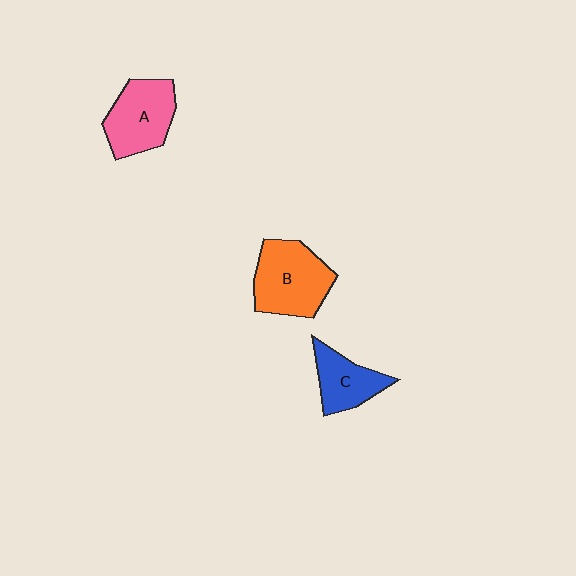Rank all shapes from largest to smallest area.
From largest to smallest: B (orange), A (pink), C (blue).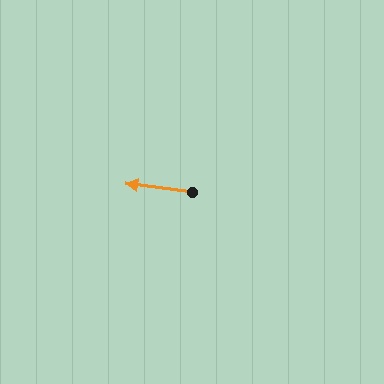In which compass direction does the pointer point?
West.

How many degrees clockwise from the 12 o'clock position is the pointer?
Approximately 278 degrees.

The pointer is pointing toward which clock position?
Roughly 9 o'clock.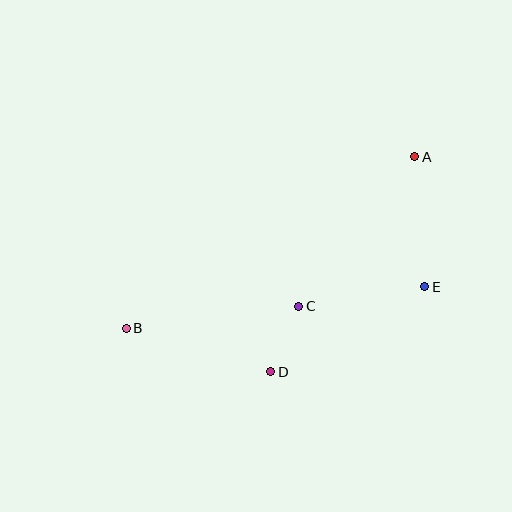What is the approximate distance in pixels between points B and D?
The distance between B and D is approximately 151 pixels.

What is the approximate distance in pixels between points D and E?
The distance between D and E is approximately 176 pixels.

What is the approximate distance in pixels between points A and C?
The distance between A and C is approximately 189 pixels.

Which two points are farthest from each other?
Points A and B are farthest from each other.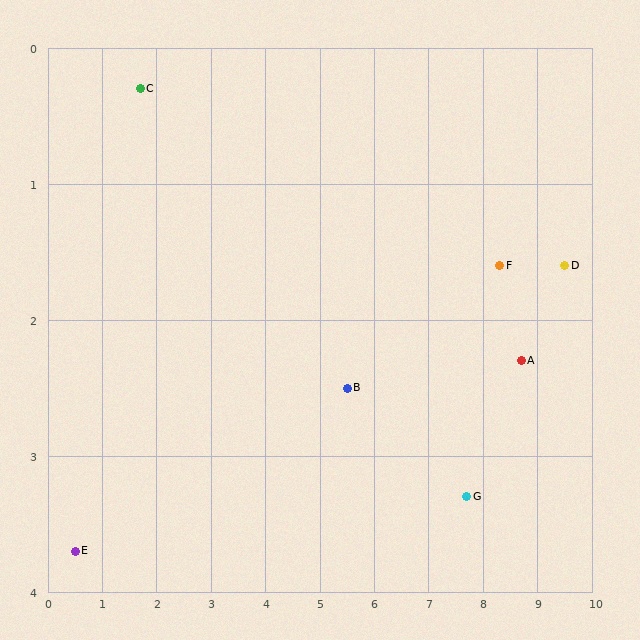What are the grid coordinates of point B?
Point B is at approximately (5.5, 2.5).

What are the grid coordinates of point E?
Point E is at approximately (0.5, 3.7).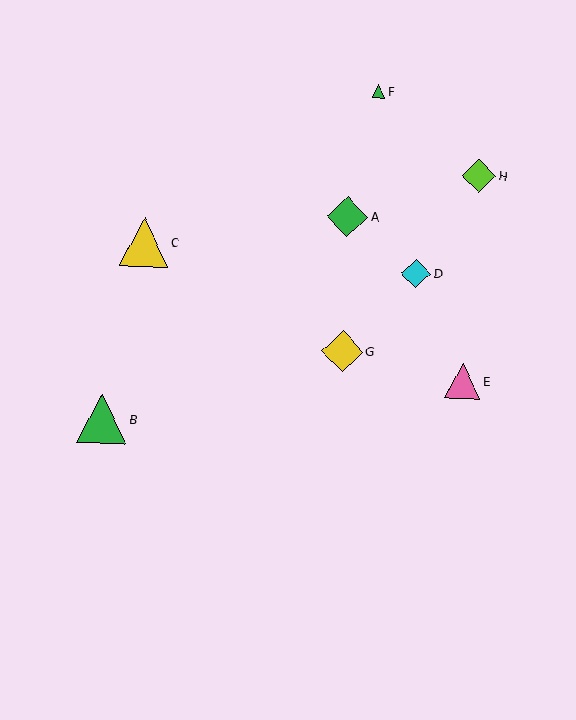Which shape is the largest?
The green triangle (labeled B) is the largest.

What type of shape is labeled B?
Shape B is a green triangle.